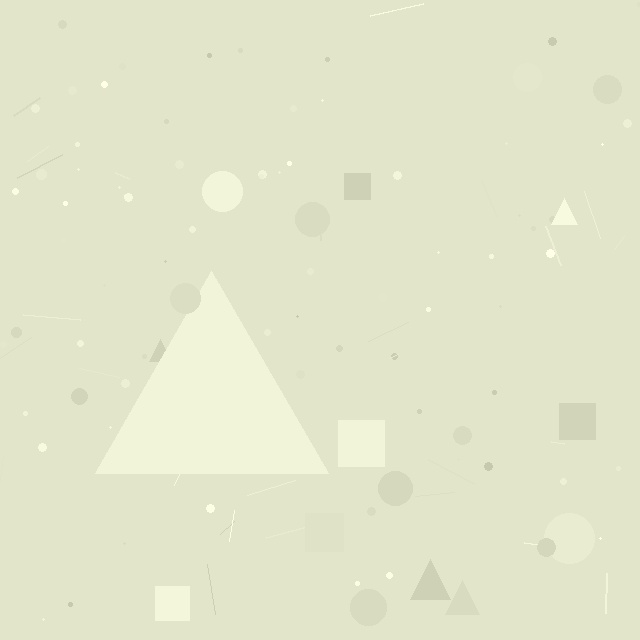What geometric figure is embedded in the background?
A triangle is embedded in the background.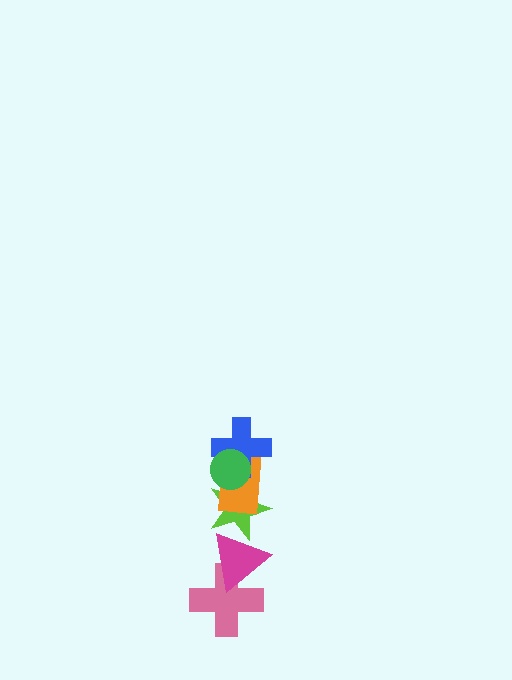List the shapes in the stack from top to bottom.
From top to bottom: the green circle, the blue cross, the orange rectangle, the lime star, the magenta triangle, the pink cross.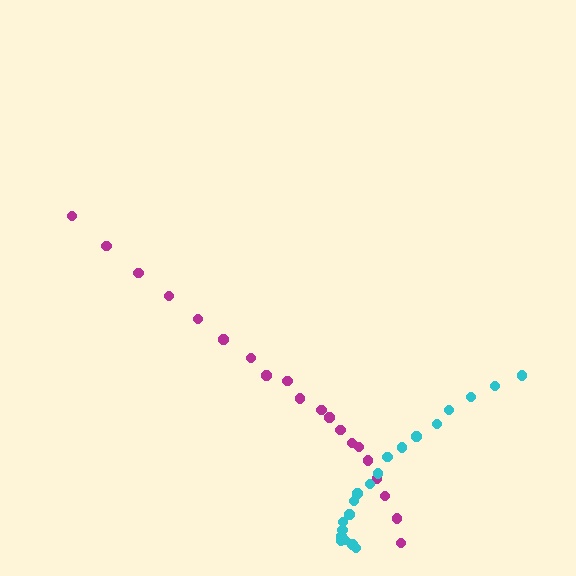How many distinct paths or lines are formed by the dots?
There are 2 distinct paths.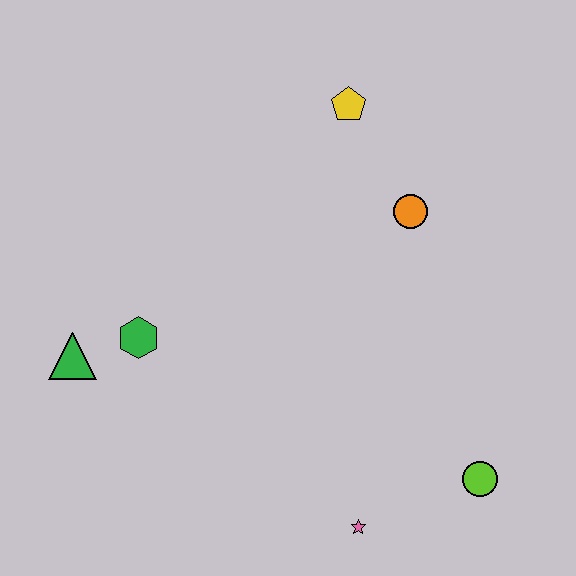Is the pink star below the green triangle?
Yes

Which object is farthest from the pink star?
The yellow pentagon is farthest from the pink star.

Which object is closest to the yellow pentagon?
The orange circle is closest to the yellow pentagon.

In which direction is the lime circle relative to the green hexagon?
The lime circle is to the right of the green hexagon.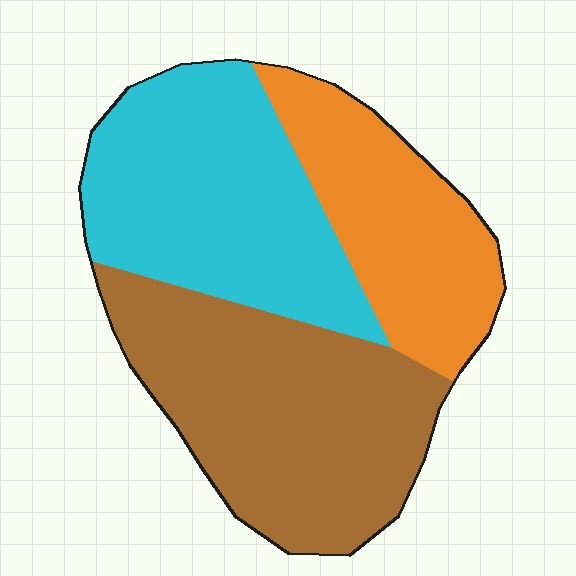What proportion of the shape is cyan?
Cyan covers about 35% of the shape.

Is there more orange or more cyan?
Cyan.